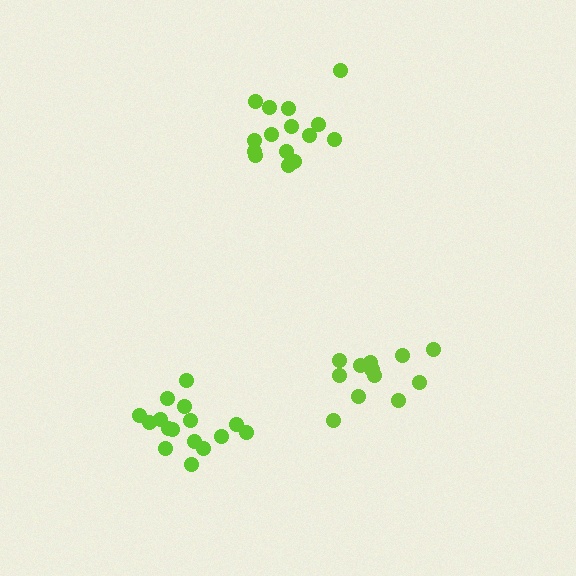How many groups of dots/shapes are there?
There are 3 groups.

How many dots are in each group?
Group 1: 16 dots, Group 2: 15 dots, Group 3: 13 dots (44 total).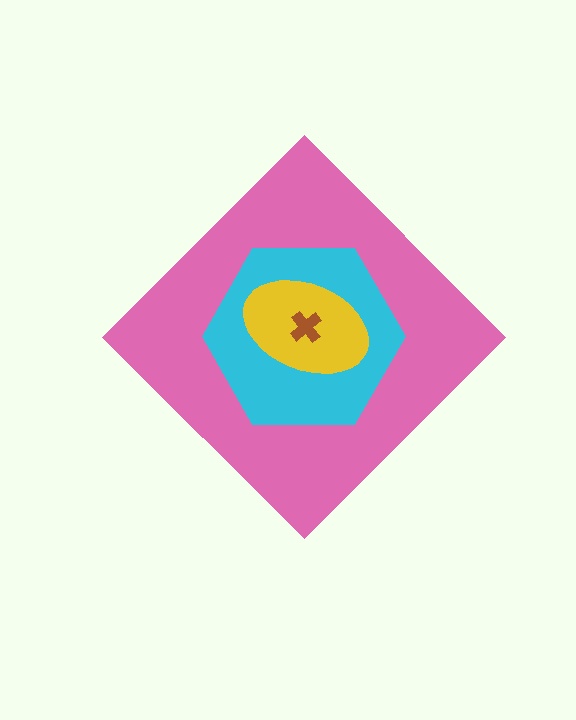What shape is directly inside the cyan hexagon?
The yellow ellipse.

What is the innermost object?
The brown cross.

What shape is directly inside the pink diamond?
The cyan hexagon.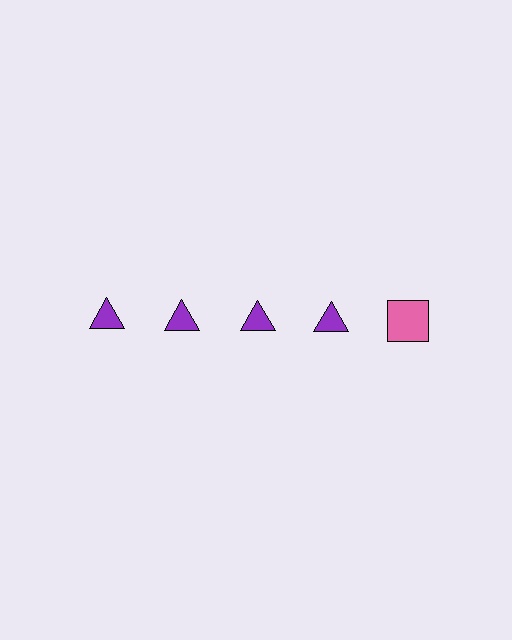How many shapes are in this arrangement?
There are 5 shapes arranged in a grid pattern.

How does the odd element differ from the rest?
It differs in both color (pink instead of purple) and shape (square instead of triangle).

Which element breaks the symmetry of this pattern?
The pink square in the top row, rightmost column breaks the symmetry. All other shapes are purple triangles.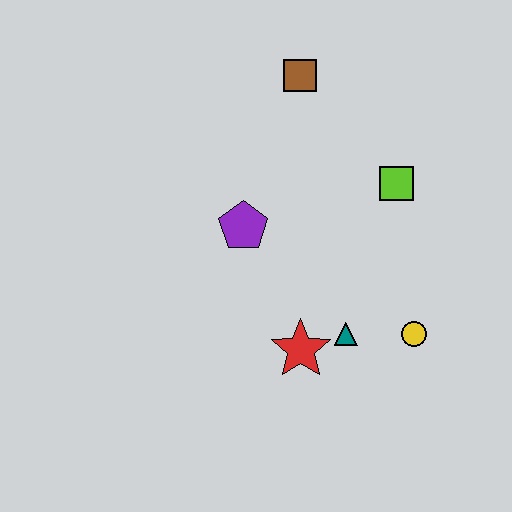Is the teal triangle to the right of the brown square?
Yes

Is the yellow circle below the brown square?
Yes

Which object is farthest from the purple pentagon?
The yellow circle is farthest from the purple pentagon.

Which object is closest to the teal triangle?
The red star is closest to the teal triangle.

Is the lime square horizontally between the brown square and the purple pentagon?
No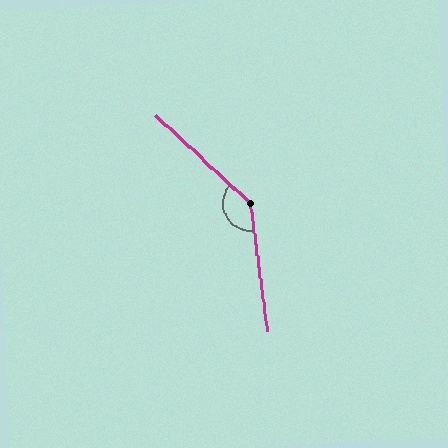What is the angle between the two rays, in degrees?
Approximately 140 degrees.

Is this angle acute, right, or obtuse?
It is obtuse.